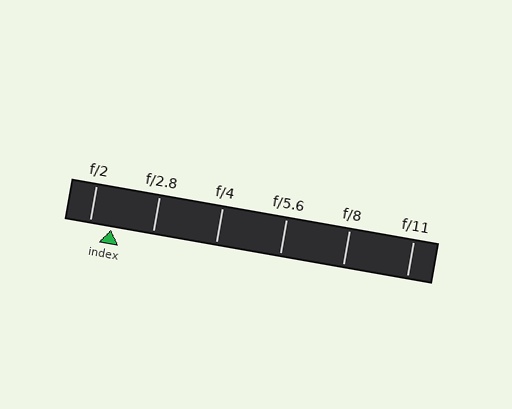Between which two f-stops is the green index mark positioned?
The index mark is between f/2 and f/2.8.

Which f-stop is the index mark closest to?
The index mark is closest to f/2.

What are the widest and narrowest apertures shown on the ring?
The widest aperture shown is f/2 and the narrowest is f/11.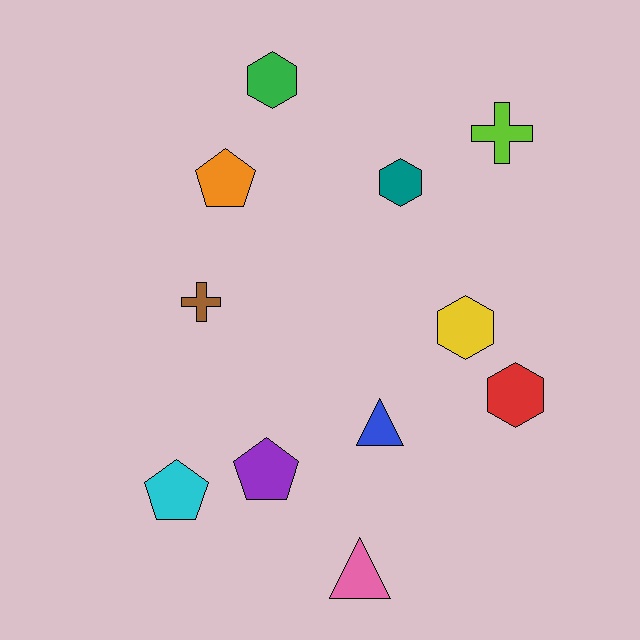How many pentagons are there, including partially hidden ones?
There are 3 pentagons.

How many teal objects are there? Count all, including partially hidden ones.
There is 1 teal object.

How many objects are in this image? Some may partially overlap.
There are 11 objects.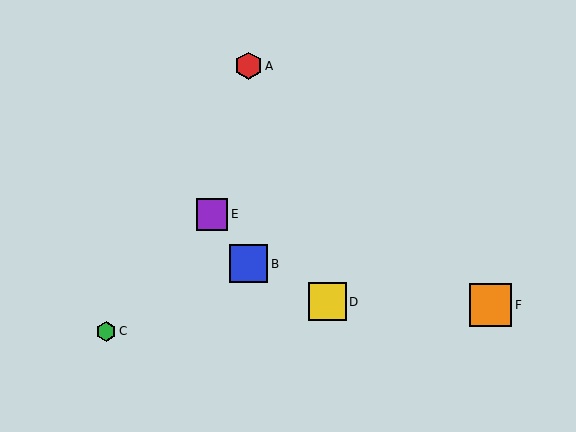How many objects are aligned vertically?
2 objects (A, B) are aligned vertically.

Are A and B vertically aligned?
Yes, both are at x≈249.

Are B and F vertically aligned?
No, B is at x≈249 and F is at x≈490.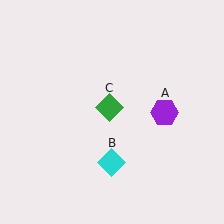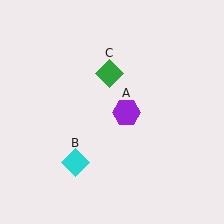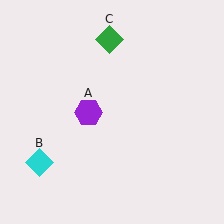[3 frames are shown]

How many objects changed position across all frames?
3 objects changed position: purple hexagon (object A), cyan diamond (object B), green diamond (object C).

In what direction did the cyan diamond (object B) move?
The cyan diamond (object B) moved left.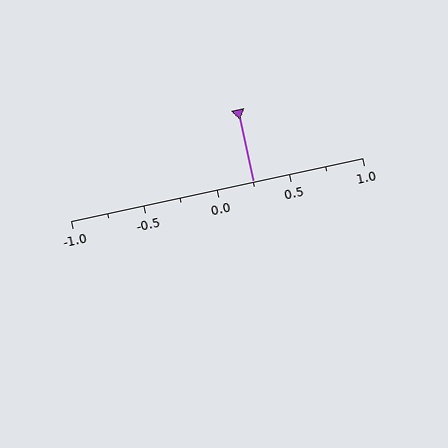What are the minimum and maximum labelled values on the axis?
The axis runs from -1.0 to 1.0.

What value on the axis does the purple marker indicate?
The marker indicates approximately 0.25.